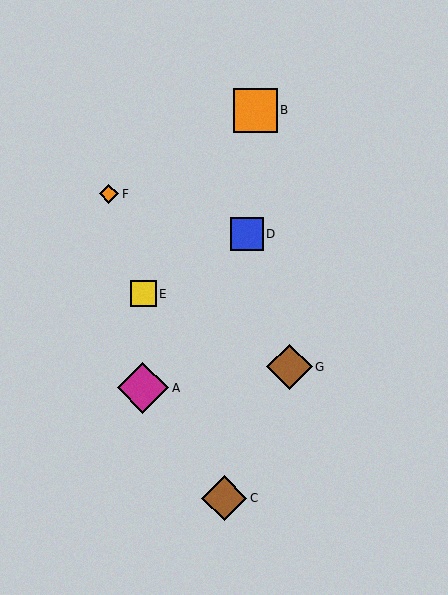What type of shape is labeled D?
Shape D is a blue square.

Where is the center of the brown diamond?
The center of the brown diamond is at (290, 367).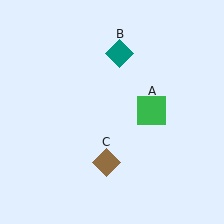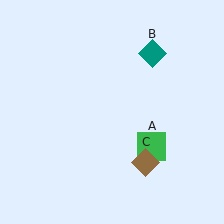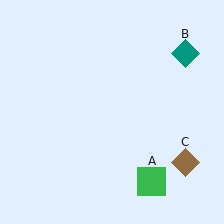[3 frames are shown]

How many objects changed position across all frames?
3 objects changed position: green square (object A), teal diamond (object B), brown diamond (object C).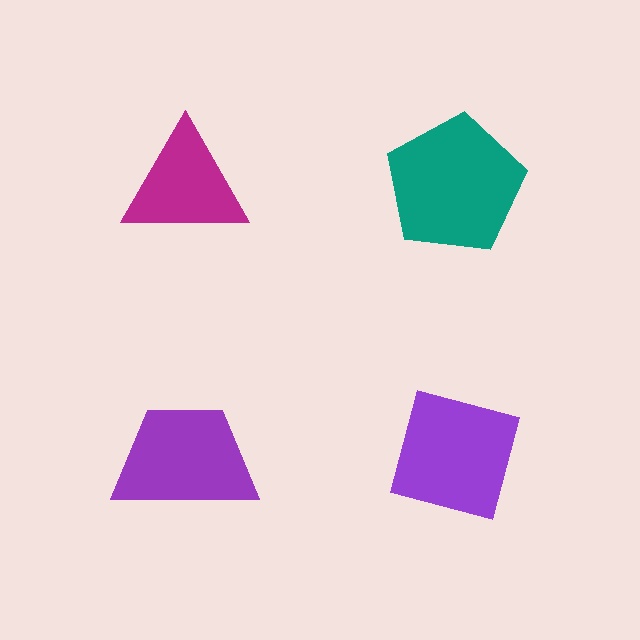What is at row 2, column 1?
A purple trapezoid.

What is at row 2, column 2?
A purple square.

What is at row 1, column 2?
A teal pentagon.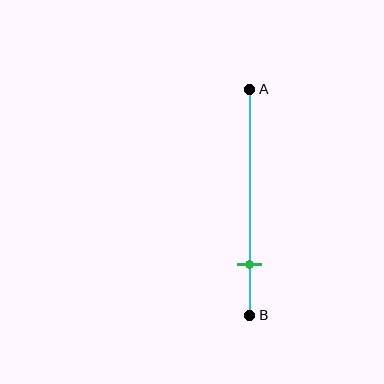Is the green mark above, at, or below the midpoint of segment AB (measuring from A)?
The green mark is below the midpoint of segment AB.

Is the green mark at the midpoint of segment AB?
No, the mark is at about 80% from A, not at the 50% midpoint.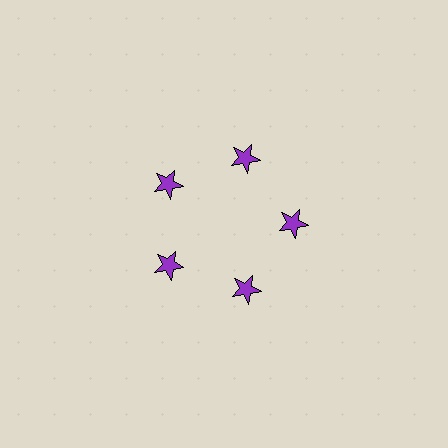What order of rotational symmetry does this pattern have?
This pattern has 5-fold rotational symmetry.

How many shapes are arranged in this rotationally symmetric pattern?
There are 5 shapes, arranged in 5 groups of 1.